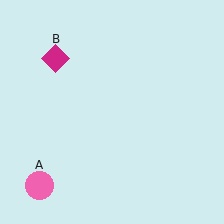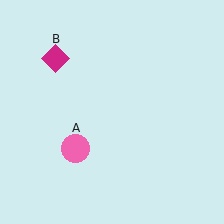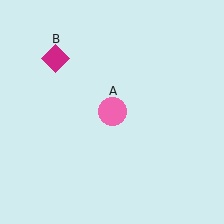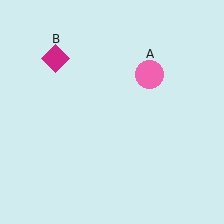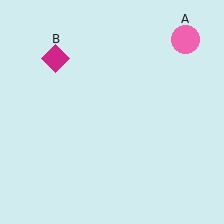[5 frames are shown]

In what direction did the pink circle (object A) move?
The pink circle (object A) moved up and to the right.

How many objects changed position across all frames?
1 object changed position: pink circle (object A).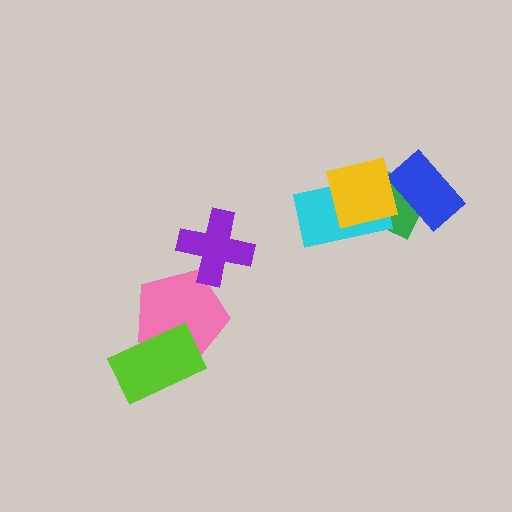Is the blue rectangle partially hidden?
Yes, it is partially covered by another shape.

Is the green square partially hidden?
Yes, it is partially covered by another shape.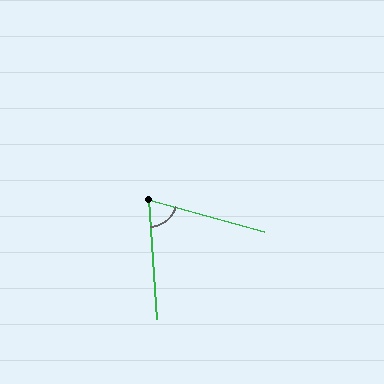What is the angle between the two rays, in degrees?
Approximately 71 degrees.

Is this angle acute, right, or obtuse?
It is acute.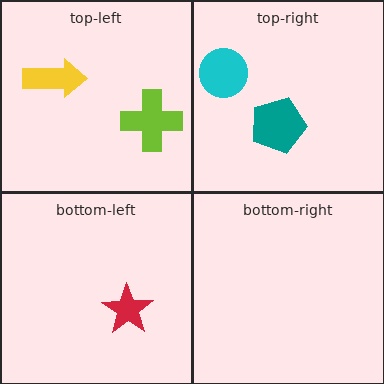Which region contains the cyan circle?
The top-right region.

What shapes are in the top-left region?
The lime cross, the yellow arrow.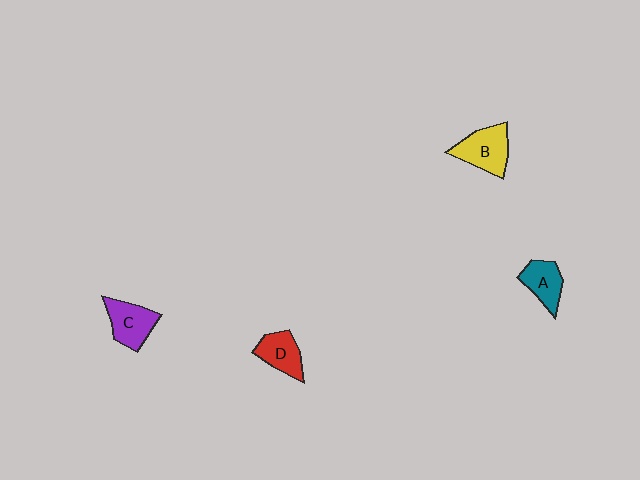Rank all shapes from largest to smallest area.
From largest to smallest: B (yellow), C (purple), D (red), A (teal).